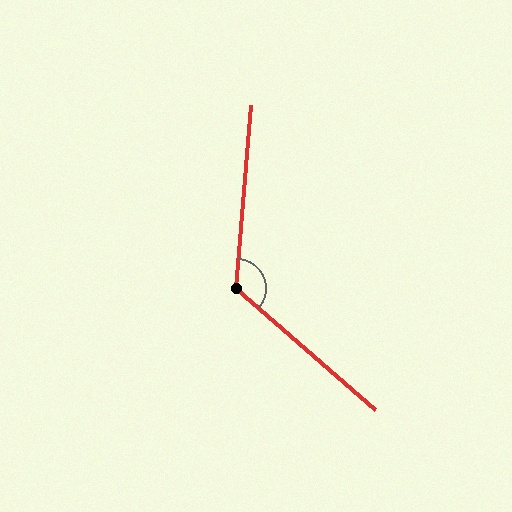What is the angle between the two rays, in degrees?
Approximately 126 degrees.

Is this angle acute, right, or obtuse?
It is obtuse.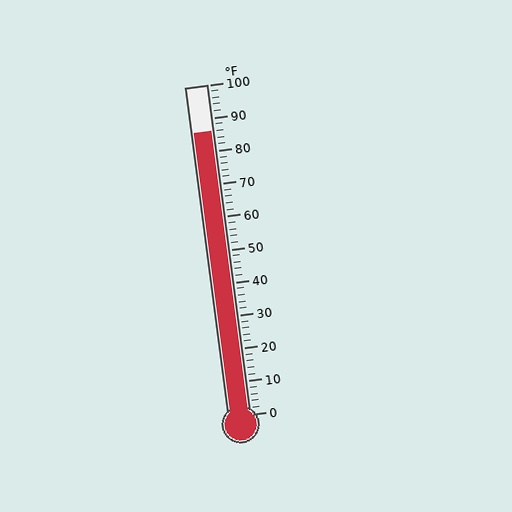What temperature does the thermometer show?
The thermometer shows approximately 86°F.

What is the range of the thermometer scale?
The thermometer scale ranges from 0°F to 100°F.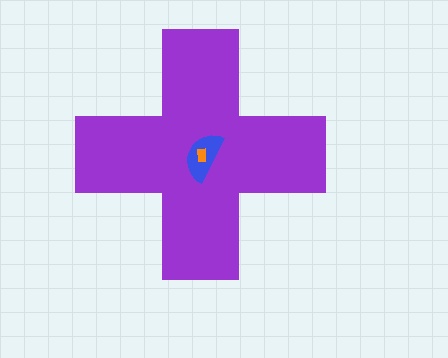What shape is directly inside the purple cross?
The blue semicircle.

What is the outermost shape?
The purple cross.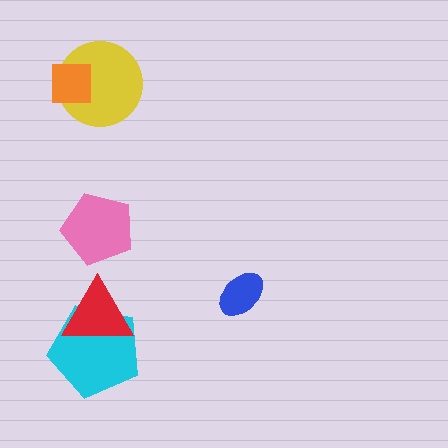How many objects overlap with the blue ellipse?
0 objects overlap with the blue ellipse.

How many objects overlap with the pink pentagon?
0 objects overlap with the pink pentagon.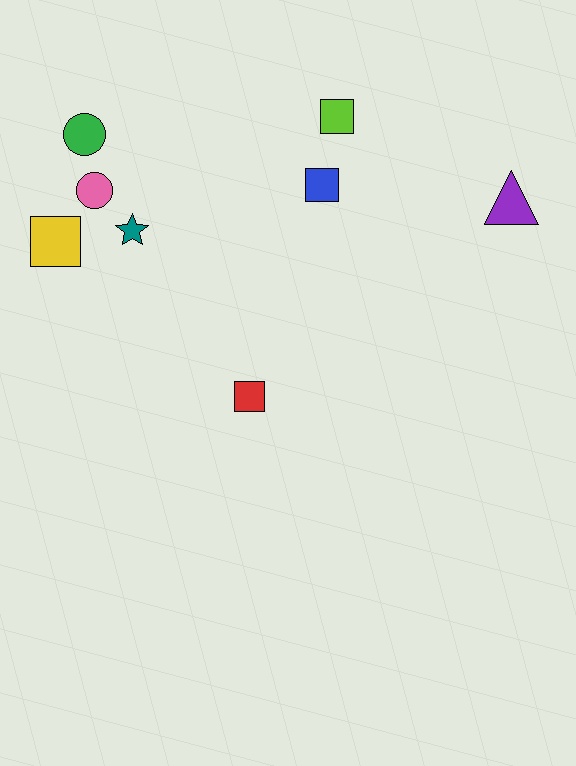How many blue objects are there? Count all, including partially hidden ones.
There is 1 blue object.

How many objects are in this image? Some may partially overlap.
There are 8 objects.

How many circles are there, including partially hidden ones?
There are 2 circles.